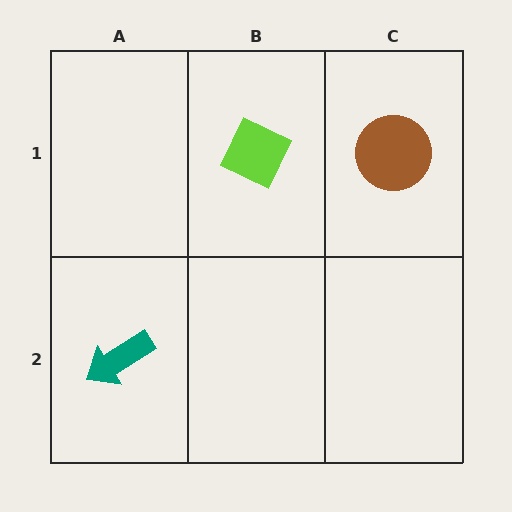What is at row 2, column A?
A teal arrow.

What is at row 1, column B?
A lime diamond.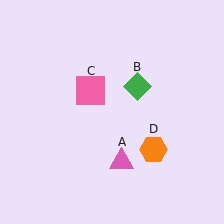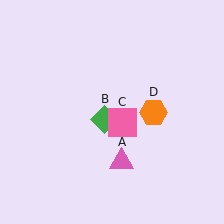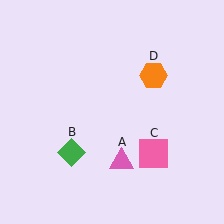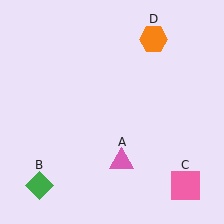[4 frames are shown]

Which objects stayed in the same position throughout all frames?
Pink triangle (object A) remained stationary.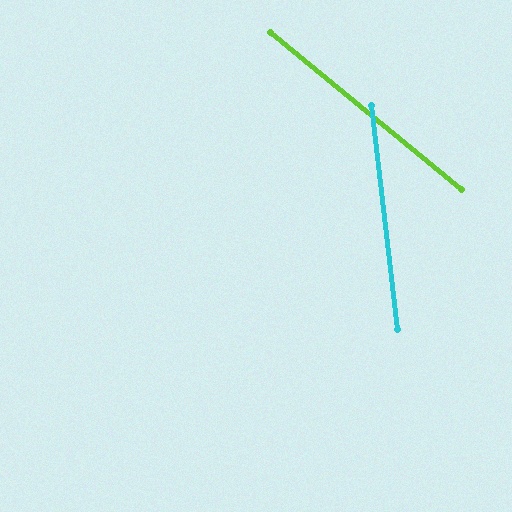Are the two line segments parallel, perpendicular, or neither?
Neither parallel nor perpendicular — they differ by about 44°.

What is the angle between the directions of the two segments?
Approximately 44 degrees.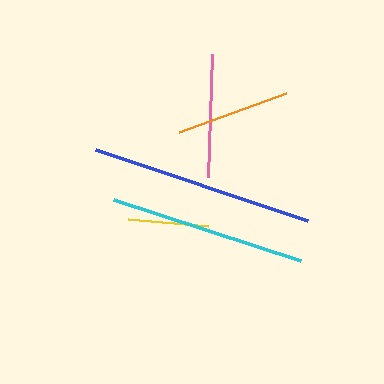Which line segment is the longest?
The blue line is the longest at approximately 224 pixels.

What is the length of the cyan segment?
The cyan segment is approximately 196 pixels long.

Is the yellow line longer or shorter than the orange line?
The orange line is longer than the yellow line.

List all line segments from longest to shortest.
From longest to shortest: blue, cyan, pink, orange, yellow.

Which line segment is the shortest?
The yellow line is the shortest at approximately 81 pixels.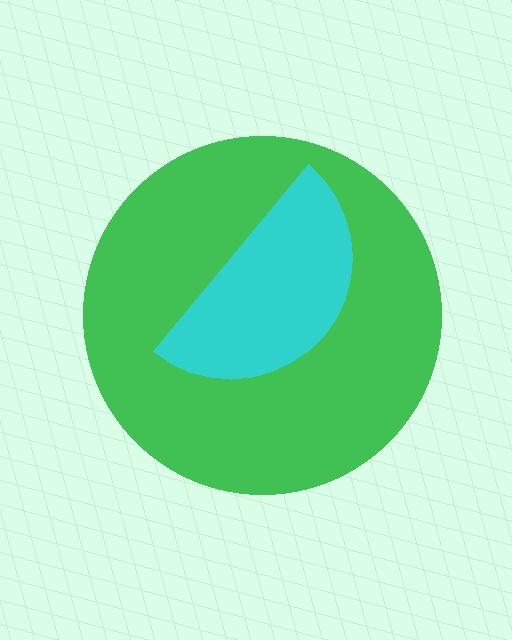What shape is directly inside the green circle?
The cyan semicircle.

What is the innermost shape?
The cyan semicircle.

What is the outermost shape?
The green circle.